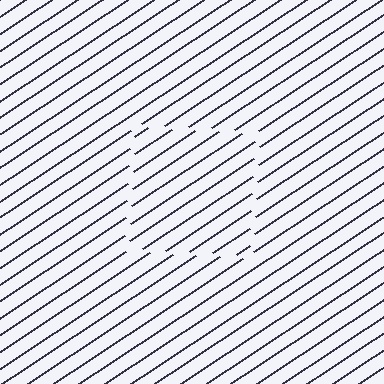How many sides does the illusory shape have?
4 sides — the line-ends trace a square.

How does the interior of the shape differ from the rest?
The interior of the shape contains the same grating, shifted by half a period — the contour is defined by the phase discontinuity where line-ends from the inner and outer gratings abut.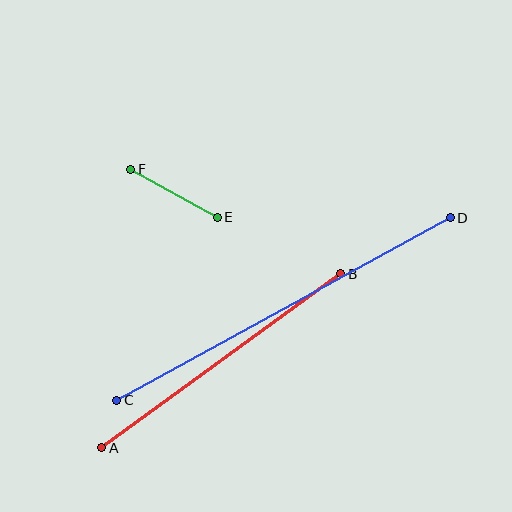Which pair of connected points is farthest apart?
Points C and D are farthest apart.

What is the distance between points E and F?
The distance is approximately 99 pixels.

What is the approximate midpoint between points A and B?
The midpoint is at approximately (221, 361) pixels.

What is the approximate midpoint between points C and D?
The midpoint is at approximately (283, 309) pixels.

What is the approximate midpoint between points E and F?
The midpoint is at approximately (174, 193) pixels.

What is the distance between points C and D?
The distance is approximately 380 pixels.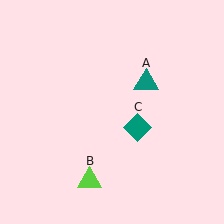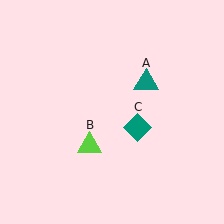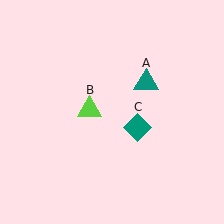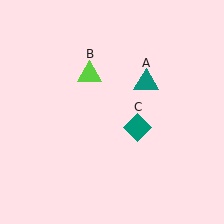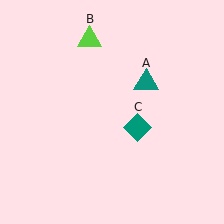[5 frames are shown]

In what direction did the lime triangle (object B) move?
The lime triangle (object B) moved up.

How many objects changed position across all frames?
1 object changed position: lime triangle (object B).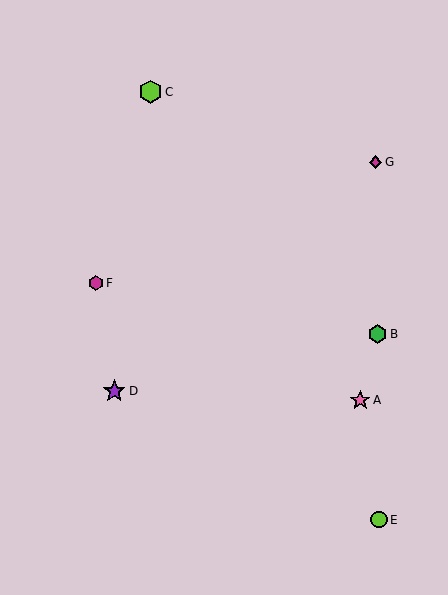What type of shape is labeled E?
Shape E is a lime circle.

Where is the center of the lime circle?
The center of the lime circle is at (379, 520).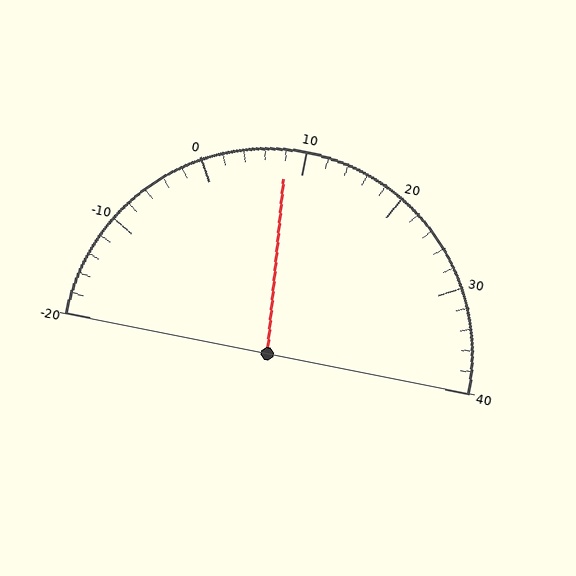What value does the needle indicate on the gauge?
The needle indicates approximately 8.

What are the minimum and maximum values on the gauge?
The gauge ranges from -20 to 40.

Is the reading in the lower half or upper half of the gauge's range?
The reading is in the lower half of the range (-20 to 40).